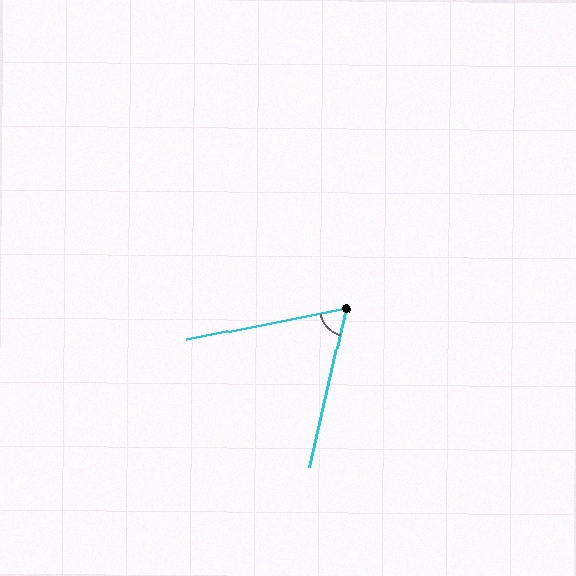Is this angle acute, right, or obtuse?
It is acute.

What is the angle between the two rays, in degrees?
Approximately 66 degrees.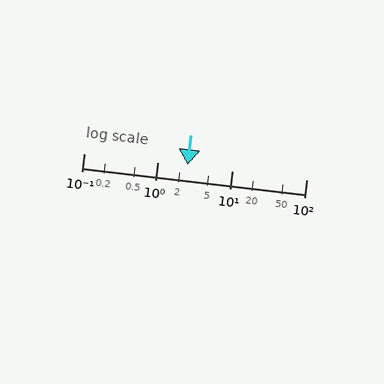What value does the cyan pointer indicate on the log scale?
The pointer indicates approximately 2.5.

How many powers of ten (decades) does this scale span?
The scale spans 3 decades, from 0.1 to 100.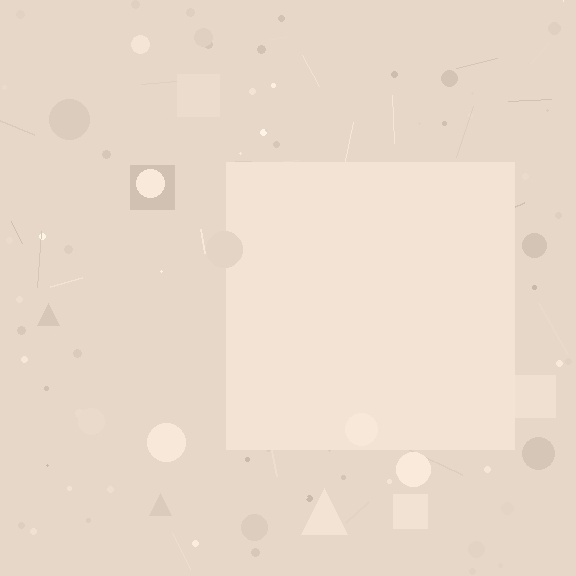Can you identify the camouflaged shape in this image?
The camouflaged shape is a square.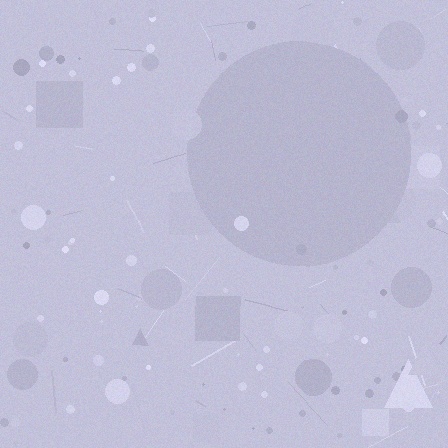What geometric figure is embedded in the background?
A circle is embedded in the background.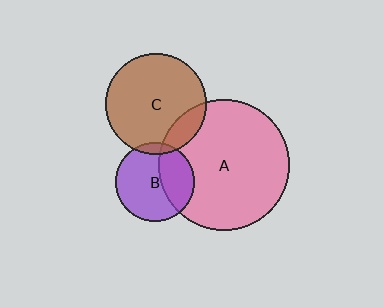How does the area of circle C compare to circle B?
Approximately 1.6 times.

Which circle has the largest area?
Circle A (pink).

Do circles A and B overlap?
Yes.